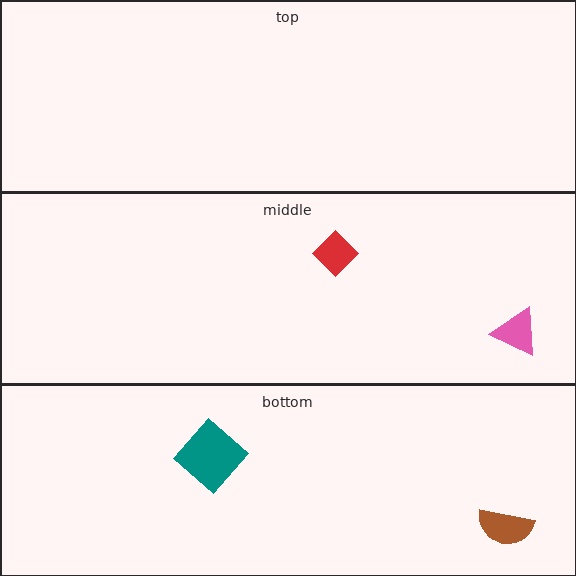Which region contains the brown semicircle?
The bottom region.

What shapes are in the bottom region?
The teal diamond, the brown semicircle.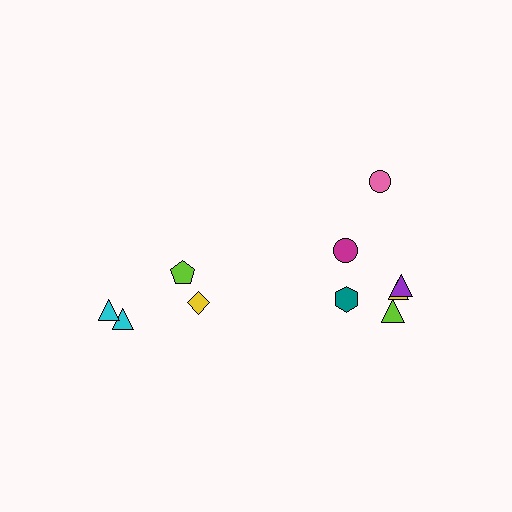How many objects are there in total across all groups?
There are 10 objects.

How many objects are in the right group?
There are 6 objects.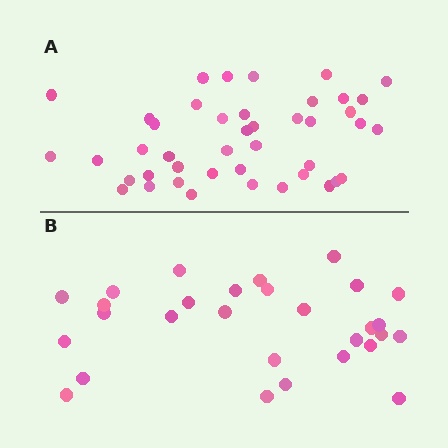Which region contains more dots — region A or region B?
Region A (the top region) has more dots.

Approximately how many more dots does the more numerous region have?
Region A has approximately 15 more dots than region B.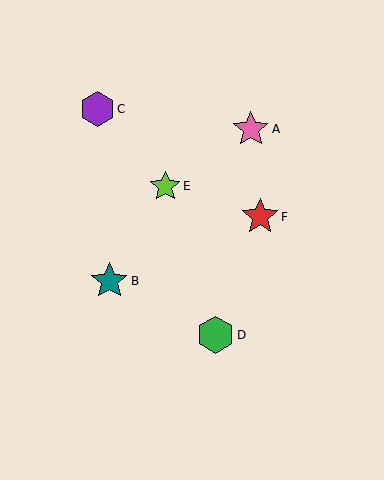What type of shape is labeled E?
Shape E is a lime star.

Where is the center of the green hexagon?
The center of the green hexagon is at (215, 335).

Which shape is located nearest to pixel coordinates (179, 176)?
The lime star (labeled E) at (165, 186) is nearest to that location.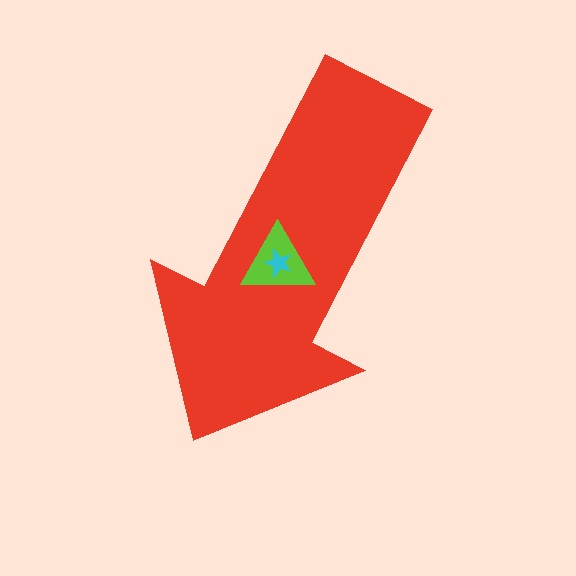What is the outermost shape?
The red arrow.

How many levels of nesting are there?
3.